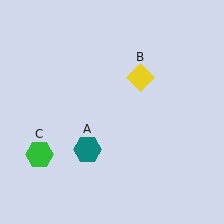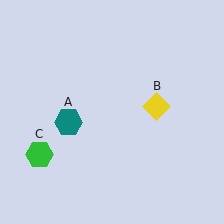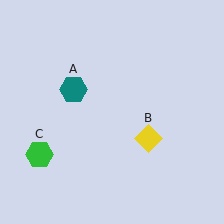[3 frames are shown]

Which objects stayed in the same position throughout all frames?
Green hexagon (object C) remained stationary.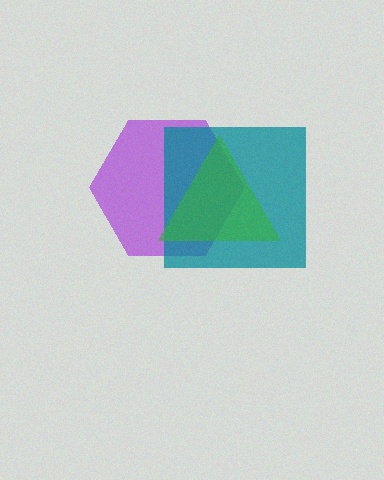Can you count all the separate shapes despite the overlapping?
Yes, there are 3 separate shapes.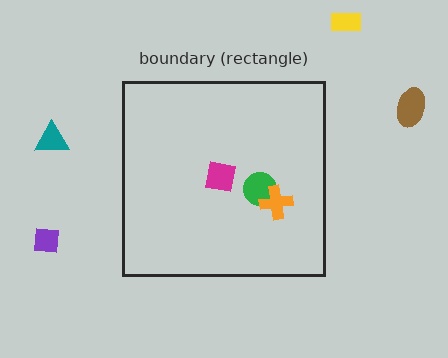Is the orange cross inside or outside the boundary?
Inside.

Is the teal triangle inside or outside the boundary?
Outside.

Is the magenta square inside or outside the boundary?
Inside.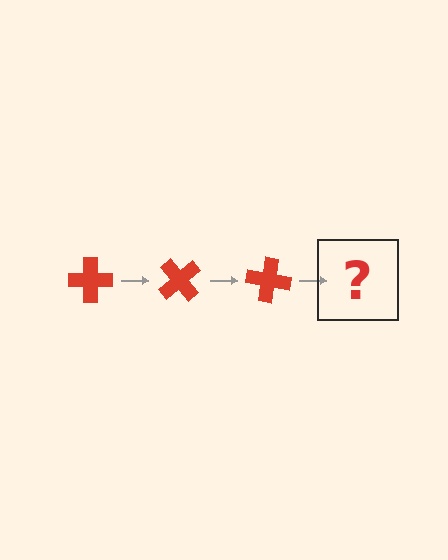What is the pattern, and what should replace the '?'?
The pattern is that the cross rotates 50 degrees each step. The '?' should be a red cross rotated 150 degrees.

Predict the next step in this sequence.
The next step is a red cross rotated 150 degrees.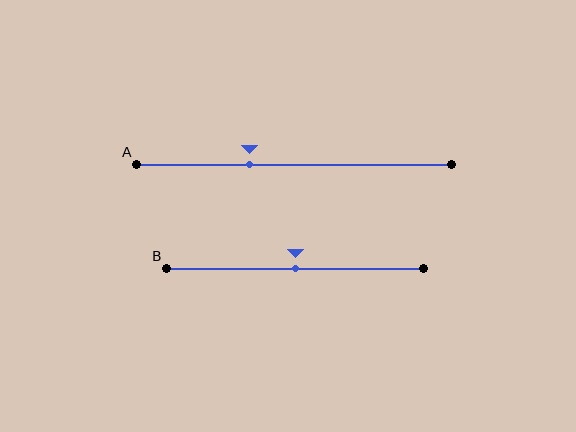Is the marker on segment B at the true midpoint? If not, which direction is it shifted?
Yes, the marker on segment B is at the true midpoint.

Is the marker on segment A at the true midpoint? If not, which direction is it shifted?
No, the marker on segment A is shifted to the left by about 14% of the segment length.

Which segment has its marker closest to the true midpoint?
Segment B has its marker closest to the true midpoint.